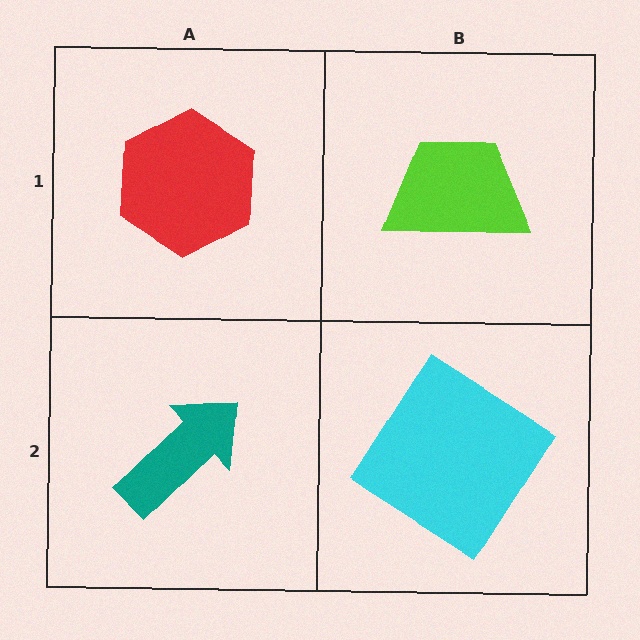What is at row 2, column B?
A cyan diamond.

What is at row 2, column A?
A teal arrow.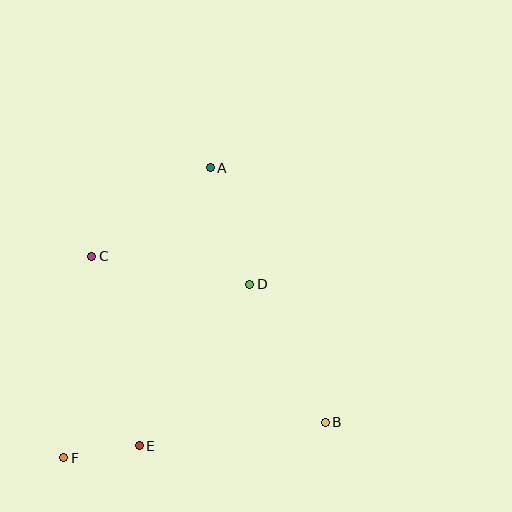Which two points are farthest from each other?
Points A and F are farthest from each other.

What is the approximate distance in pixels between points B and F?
The distance between B and F is approximately 264 pixels.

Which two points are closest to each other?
Points E and F are closest to each other.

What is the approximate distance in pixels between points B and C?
The distance between B and C is approximately 286 pixels.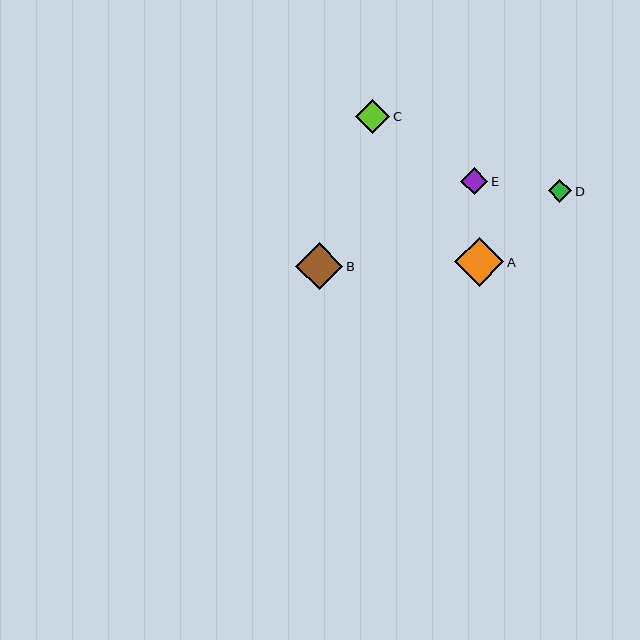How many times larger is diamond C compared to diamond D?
Diamond C is approximately 1.5 times the size of diamond D.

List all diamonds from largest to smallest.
From largest to smallest: A, B, C, E, D.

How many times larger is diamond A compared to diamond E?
Diamond A is approximately 1.8 times the size of diamond E.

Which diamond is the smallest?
Diamond D is the smallest with a size of approximately 23 pixels.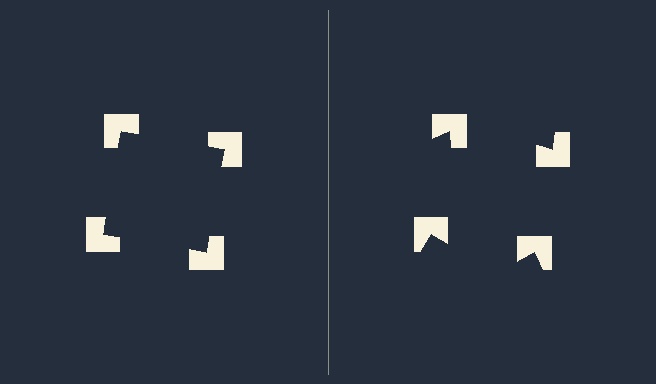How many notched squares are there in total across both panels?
8 — 4 on each side.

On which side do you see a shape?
An illusory square appears on the left side. On the right side the wedge cuts are rotated, so no coherent shape forms.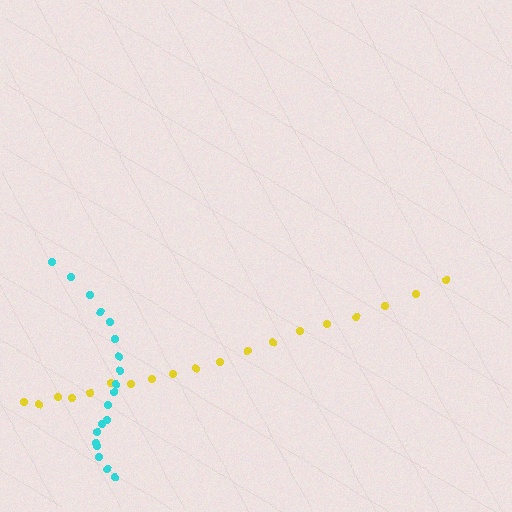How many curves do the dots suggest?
There are 2 distinct paths.